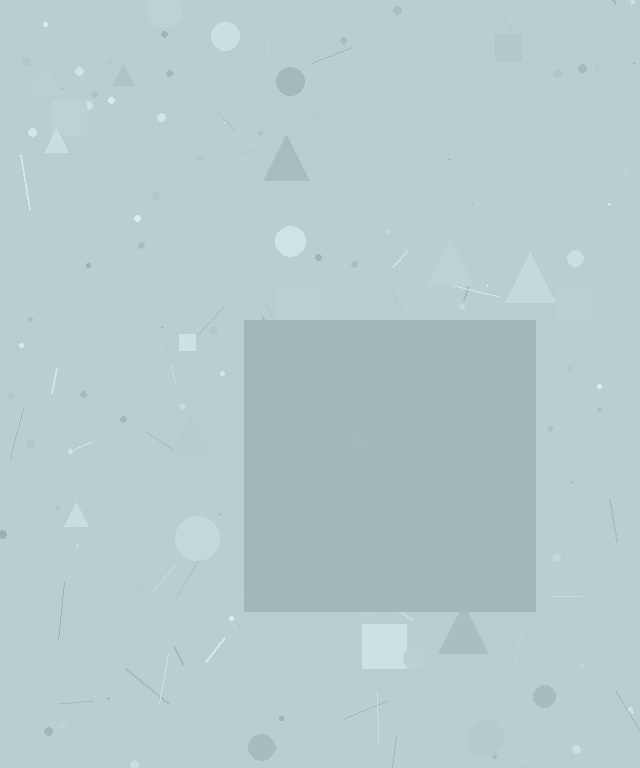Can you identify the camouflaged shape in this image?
The camouflaged shape is a square.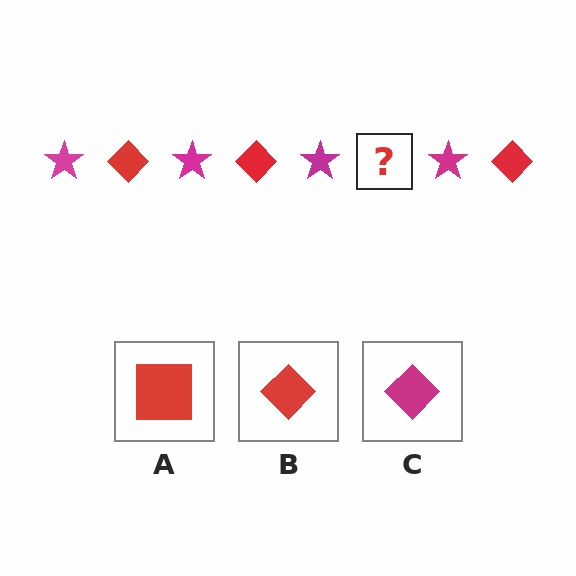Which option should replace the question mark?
Option B.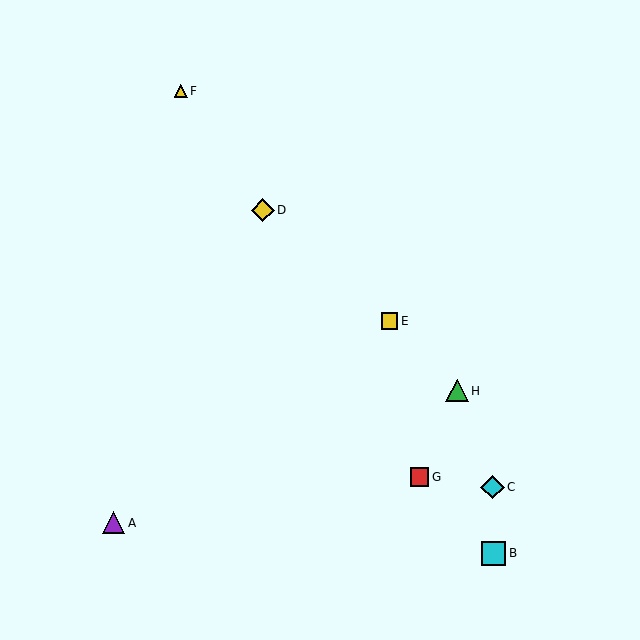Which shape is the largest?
The cyan square (labeled B) is the largest.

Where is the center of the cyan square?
The center of the cyan square is at (494, 553).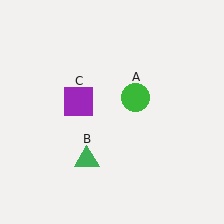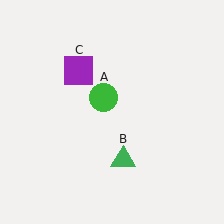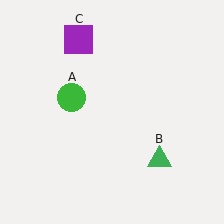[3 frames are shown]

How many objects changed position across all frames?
3 objects changed position: green circle (object A), green triangle (object B), purple square (object C).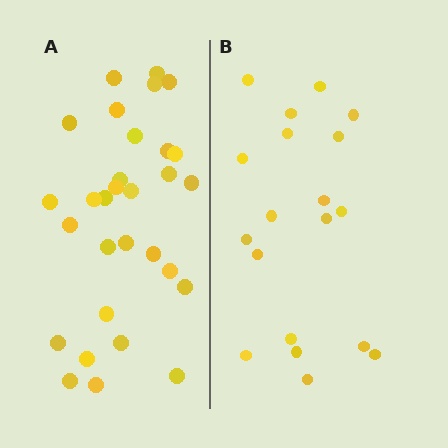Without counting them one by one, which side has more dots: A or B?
Region A (the left region) has more dots.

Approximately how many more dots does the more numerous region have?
Region A has roughly 12 or so more dots than region B.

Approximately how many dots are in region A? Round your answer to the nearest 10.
About 30 dots.